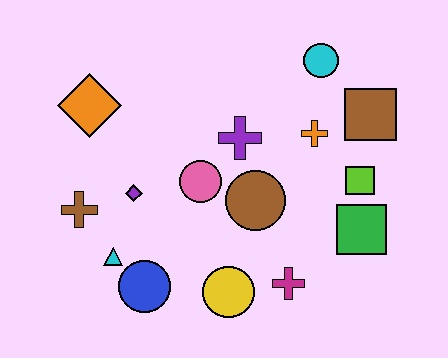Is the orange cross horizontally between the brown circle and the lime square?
Yes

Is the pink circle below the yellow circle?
No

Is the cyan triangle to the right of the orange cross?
No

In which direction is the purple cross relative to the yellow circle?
The purple cross is above the yellow circle.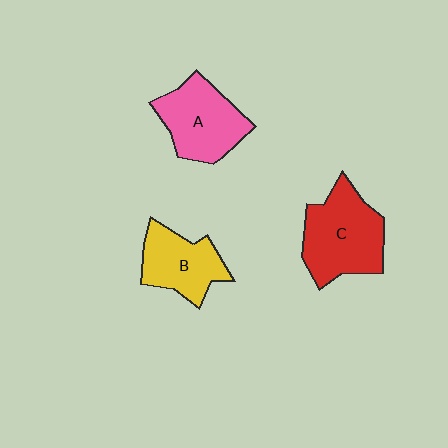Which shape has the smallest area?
Shape B (yellow).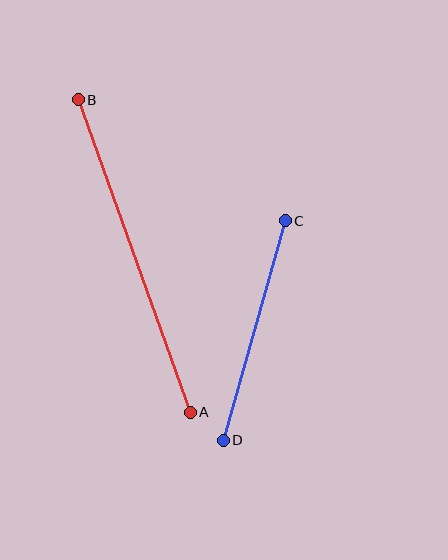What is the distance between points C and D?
The distance is approximately 228 pixels.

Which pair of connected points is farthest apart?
Points A and B are farthest apart.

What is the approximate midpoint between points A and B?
The midpoint is at approximately (134, 256) pixels.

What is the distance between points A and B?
The distance is approximately 332 pixels.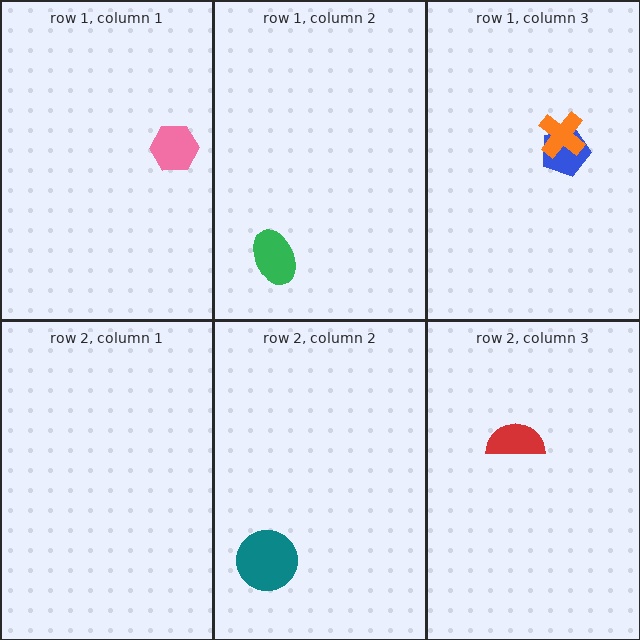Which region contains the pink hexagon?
The row 1, column 1 region.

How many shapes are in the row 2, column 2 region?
1.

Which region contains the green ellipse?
The row 1, column 2 region.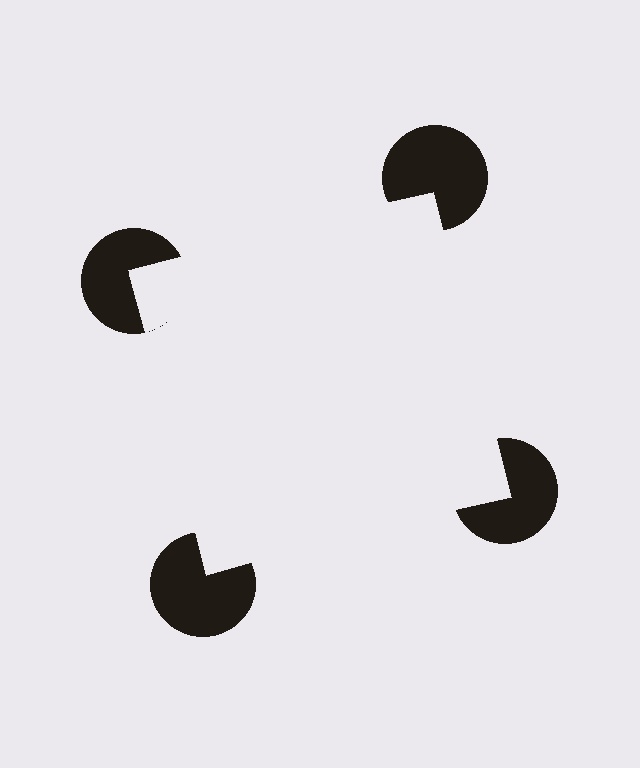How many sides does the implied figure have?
4 sides.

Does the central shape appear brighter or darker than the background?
It typically appears slightly brighter than the background, even though no actual brightness change is drawn.